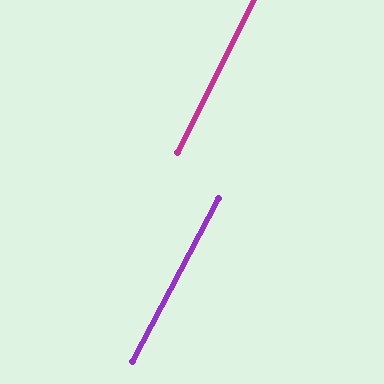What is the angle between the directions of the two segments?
Approximately 1 degree.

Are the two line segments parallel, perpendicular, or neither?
Parallel — their directions differ by only 1.2°.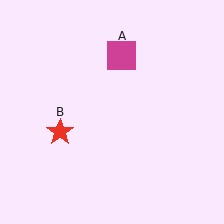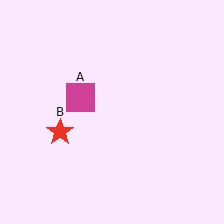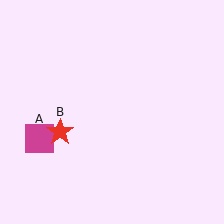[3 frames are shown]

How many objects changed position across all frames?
1 object changed position: magenta square (object A).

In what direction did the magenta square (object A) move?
The magenta square (object A) moved down and to the left.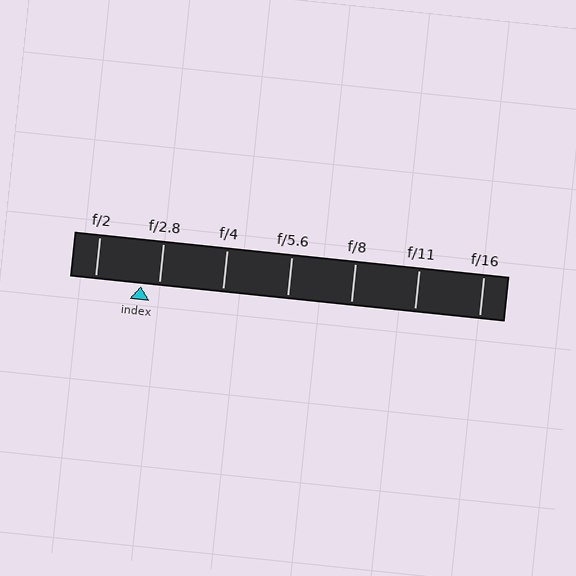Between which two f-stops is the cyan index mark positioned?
The index mark is between f/2 and f/2.8.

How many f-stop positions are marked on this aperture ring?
There are 7 f-stop positions marked.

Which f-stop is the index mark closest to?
The index mark is closest to f/2.8.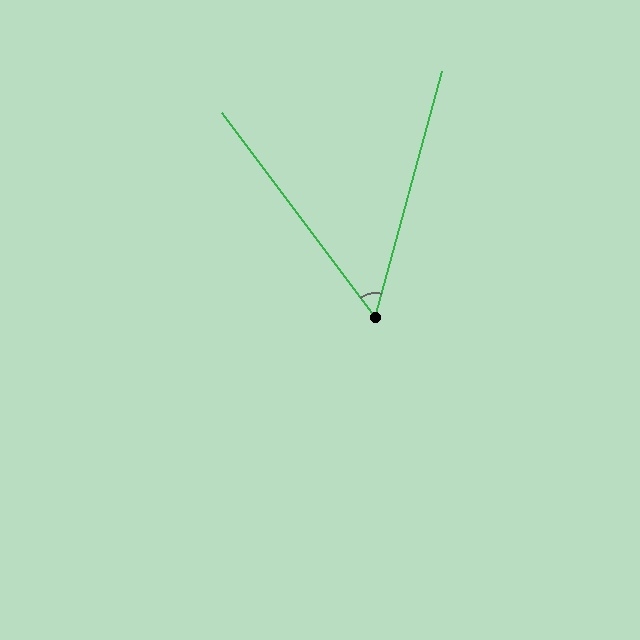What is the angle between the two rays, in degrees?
Approximately 52 degrees.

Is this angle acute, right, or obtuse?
It is acute.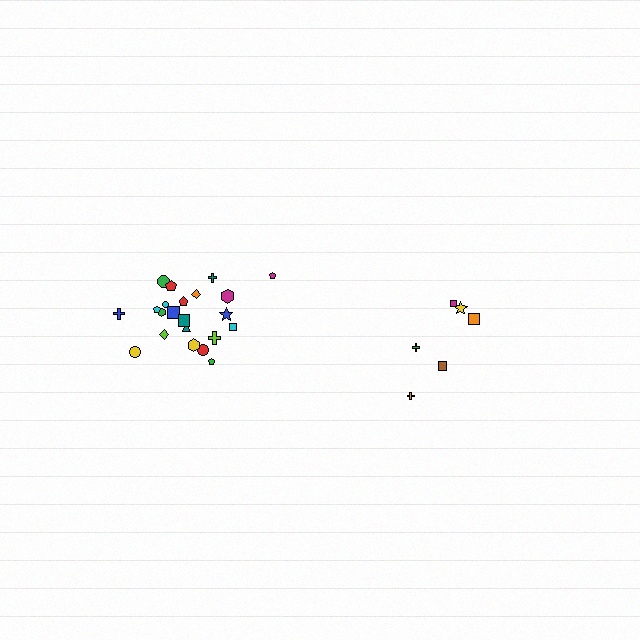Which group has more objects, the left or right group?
The left group.